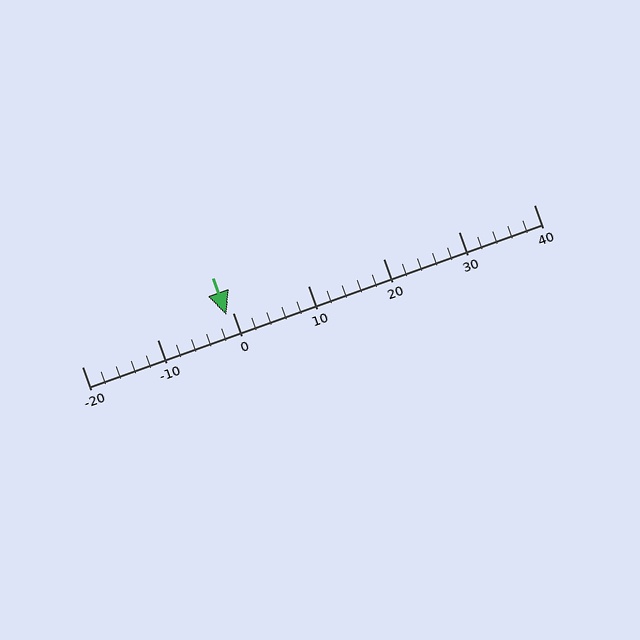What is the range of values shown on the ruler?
The ruler shows values from -20 to 40.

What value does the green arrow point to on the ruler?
The green arrow points to approximately -1.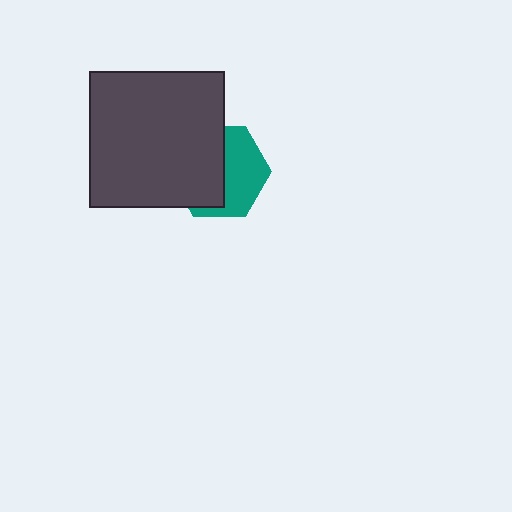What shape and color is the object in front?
The object in front is a dark gray square.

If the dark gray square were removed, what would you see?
You would see the complete teal hexagon.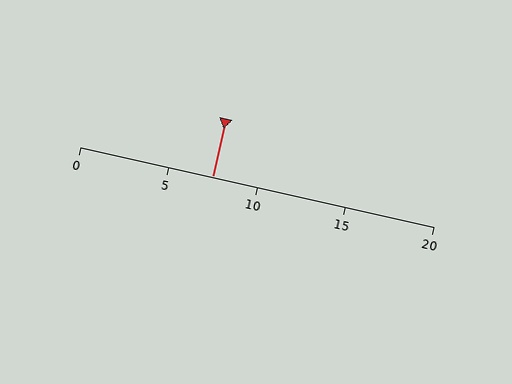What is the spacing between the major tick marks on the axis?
The major ticks are spaced 5 apart.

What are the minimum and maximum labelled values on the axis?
The axis runs from 0 to 20.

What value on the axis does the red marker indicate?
The marker indicates approximately 7.5.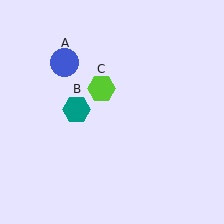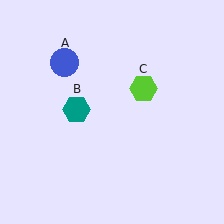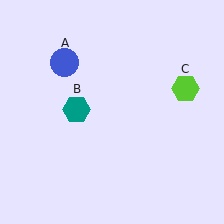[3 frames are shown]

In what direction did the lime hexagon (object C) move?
The lime hexagon (object C) moved right.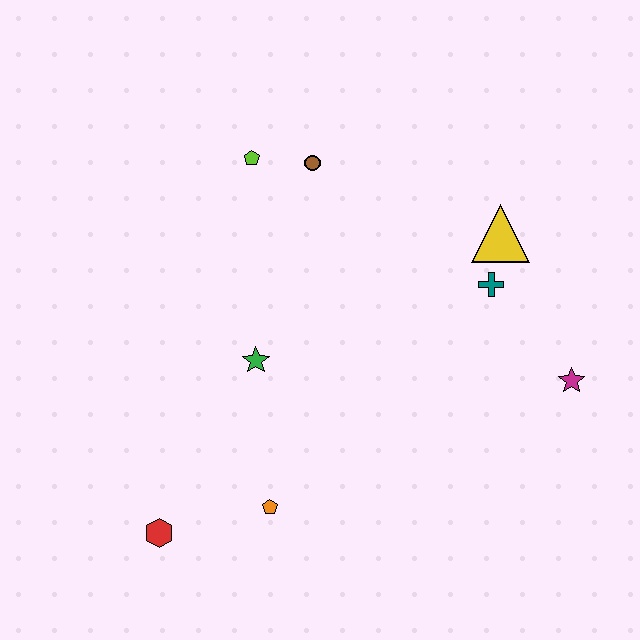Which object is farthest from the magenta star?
The red hexagon is farthest from the magenta star.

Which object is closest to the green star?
The orange pentagon is closest to the green star.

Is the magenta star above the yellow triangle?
No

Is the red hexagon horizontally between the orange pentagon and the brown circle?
No